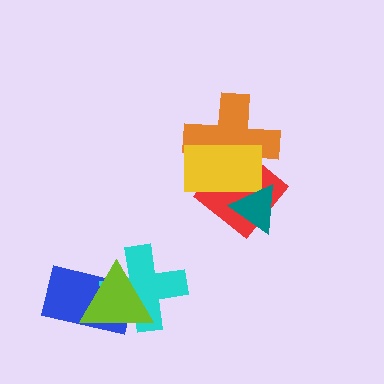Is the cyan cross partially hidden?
Yes, it is partially covered by another shape.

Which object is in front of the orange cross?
The yellow rectangle is in front of the orange cross.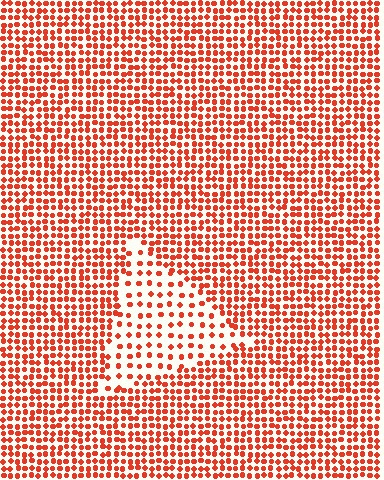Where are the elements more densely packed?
The elements are more densely packed outside the triangle boundary.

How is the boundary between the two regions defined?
The boundary is defined by a change in element density (approximately 2.1x ratio). All elements are the same color, size, and shape.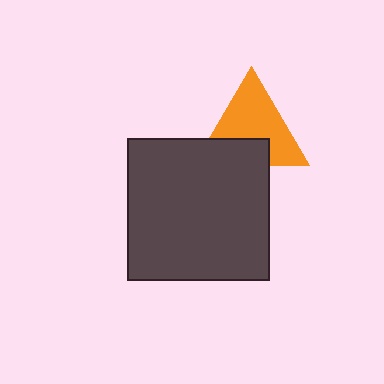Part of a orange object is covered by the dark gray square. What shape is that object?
It is a triangle.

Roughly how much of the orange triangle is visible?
Most of it is visible (roughly 67%).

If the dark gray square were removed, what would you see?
You would see the complete orange triangle.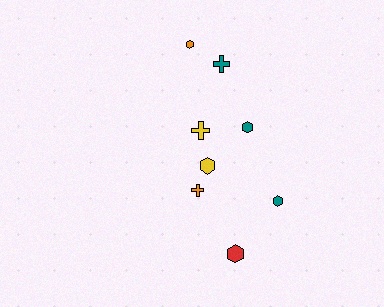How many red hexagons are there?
There is 1 red hexagon.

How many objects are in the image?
There are 8 objects.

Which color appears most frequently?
Teal, with 3 objects.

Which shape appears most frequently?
Hexagon, with 5 objects.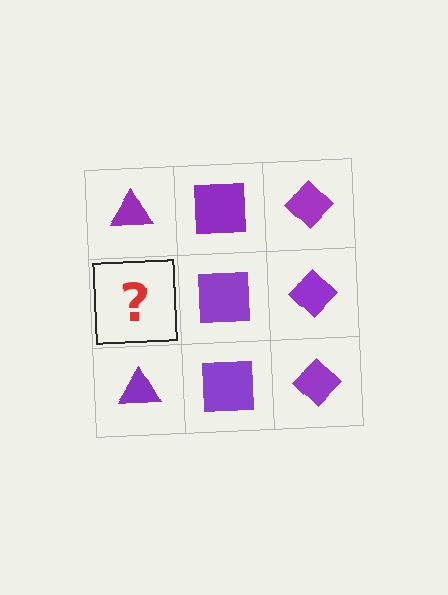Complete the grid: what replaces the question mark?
The question mark should be replaced with a purple triangle.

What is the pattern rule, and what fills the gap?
The rule is that each column has a consistent shape. The gap should be filled with a purple triangle.